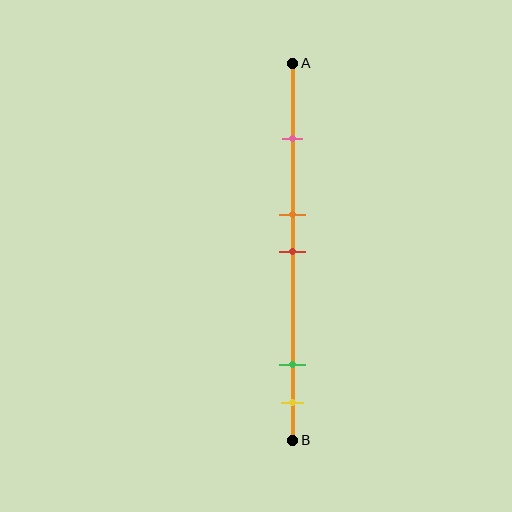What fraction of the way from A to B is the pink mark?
The pink mark is approximately 20% (0.2) of the way from A to B.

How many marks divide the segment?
There are 5 marks dividing the segment.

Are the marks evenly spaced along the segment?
No, the marks are not evenly spaced.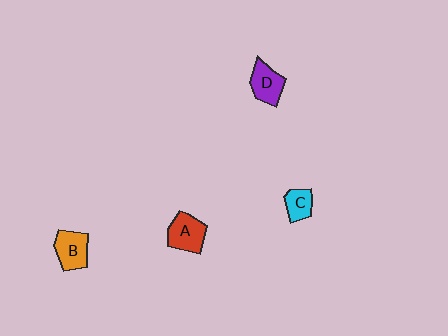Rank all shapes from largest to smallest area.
From largest to smallest: A (red), B (orange), D (purple), C (cyan).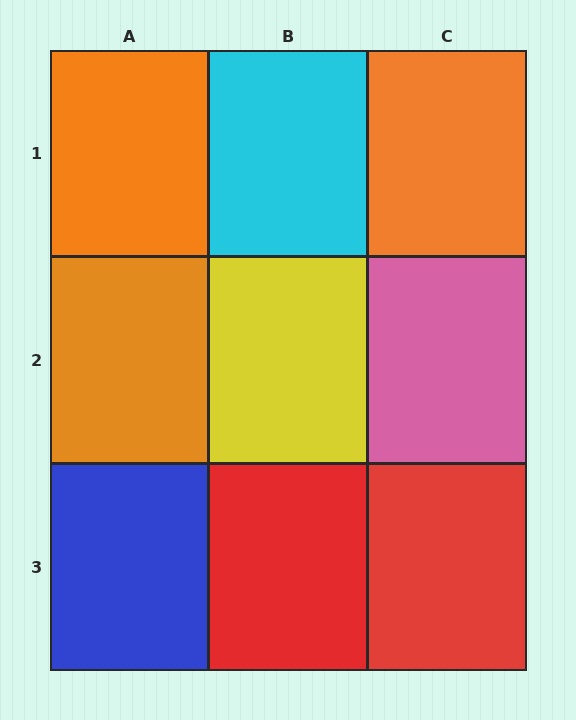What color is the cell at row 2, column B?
Yellow.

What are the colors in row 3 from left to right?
Blue, red, red.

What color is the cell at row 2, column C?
Pink.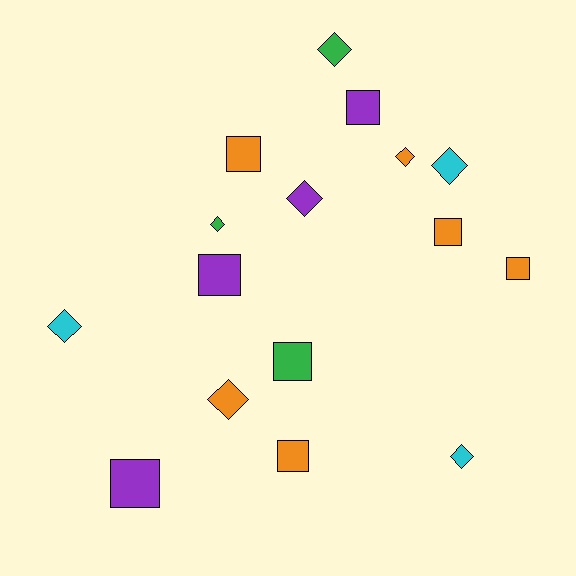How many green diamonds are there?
There are 2 green diamonds.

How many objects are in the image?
There are 16 objects.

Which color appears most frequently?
Orange, with 6 objects.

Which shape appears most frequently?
Diamond, with 8 objects.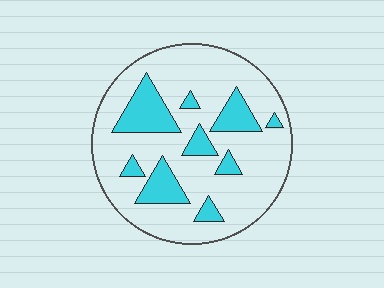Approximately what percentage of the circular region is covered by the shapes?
Approximately 20%.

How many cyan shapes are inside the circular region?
9.